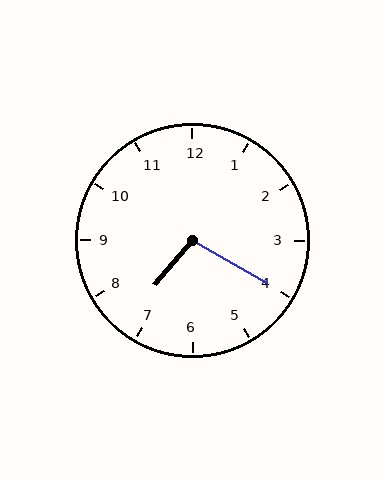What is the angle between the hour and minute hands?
Approximately 100 degrees.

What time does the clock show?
7:20.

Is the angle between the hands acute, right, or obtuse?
It is obtuse.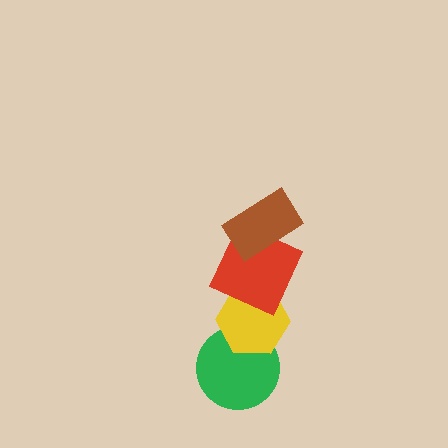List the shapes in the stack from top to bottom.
From top to bottom: the brown rectangle, the red square, the yellow hexagon, the green circle.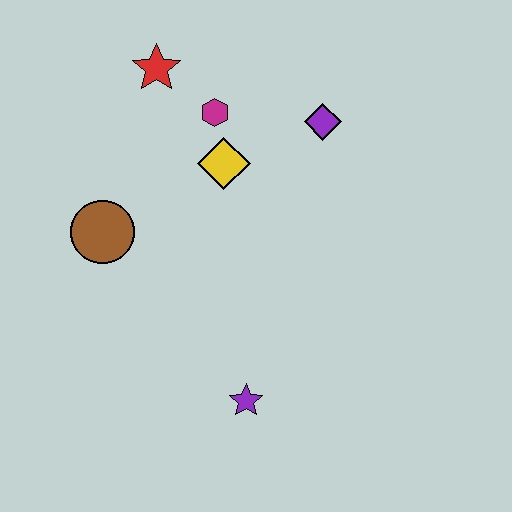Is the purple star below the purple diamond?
Yes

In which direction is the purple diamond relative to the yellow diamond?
The purple diamond is to the right of the yellow diamond.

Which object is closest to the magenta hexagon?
The yellow diamond is closest to the magenta hexagon.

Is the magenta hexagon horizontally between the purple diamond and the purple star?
No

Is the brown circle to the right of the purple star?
No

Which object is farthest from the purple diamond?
The purple star is farthest from the purple diamond.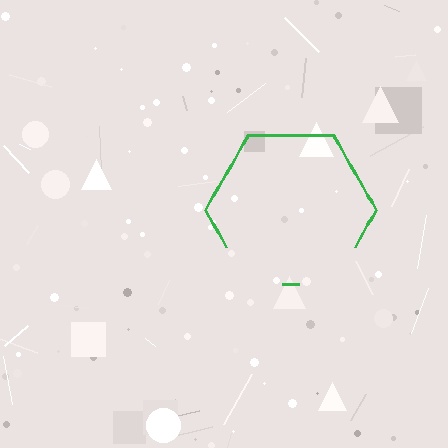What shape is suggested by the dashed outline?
The dashed outline suggests a hexagon.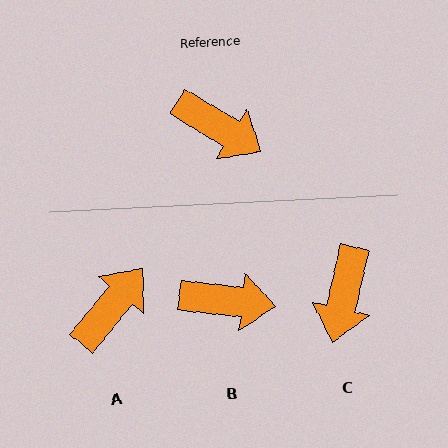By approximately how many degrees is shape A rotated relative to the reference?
Approximately 82 degrees counter-clockwise.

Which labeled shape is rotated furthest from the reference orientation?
A, about 82 degrees away.